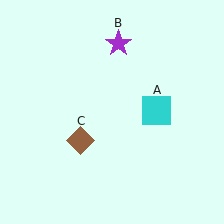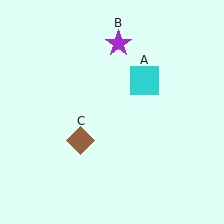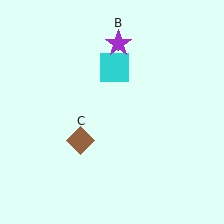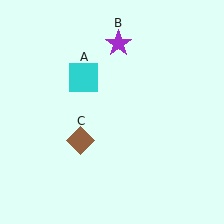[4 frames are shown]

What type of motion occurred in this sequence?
The cyan square (object A) rotated counterclockwise around the center of the scene.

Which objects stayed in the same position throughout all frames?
Purple star (object B) and brown diamond (object C) remained stationary.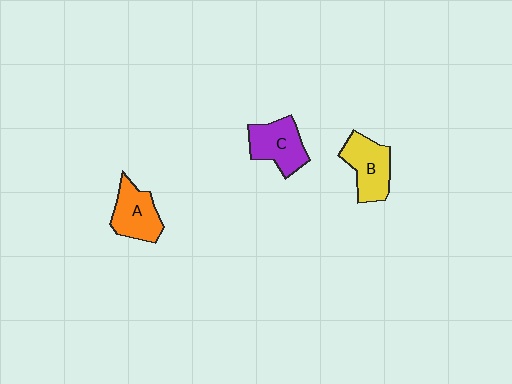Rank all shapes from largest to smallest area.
From largest to smallest: B (yellow), C (purple), A (orange).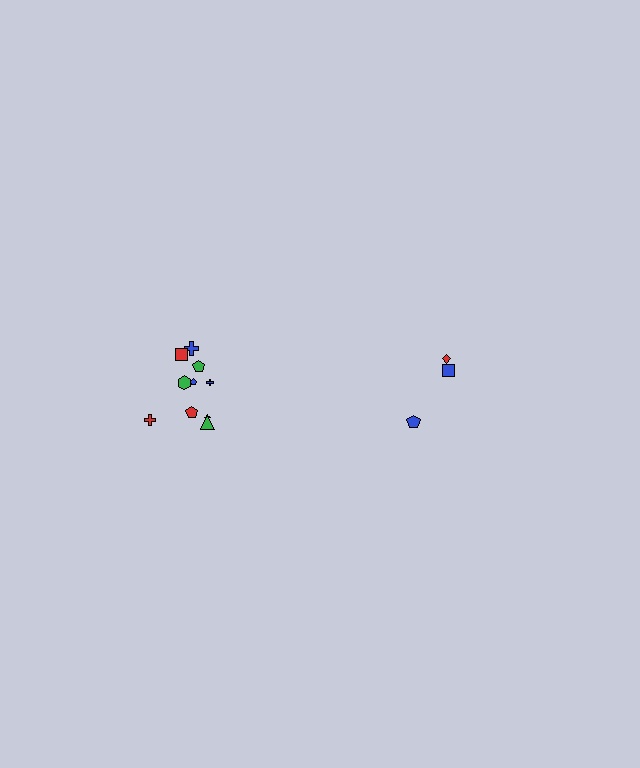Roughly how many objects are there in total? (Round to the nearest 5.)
Roughly 15 objects in total.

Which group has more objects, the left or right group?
The left group.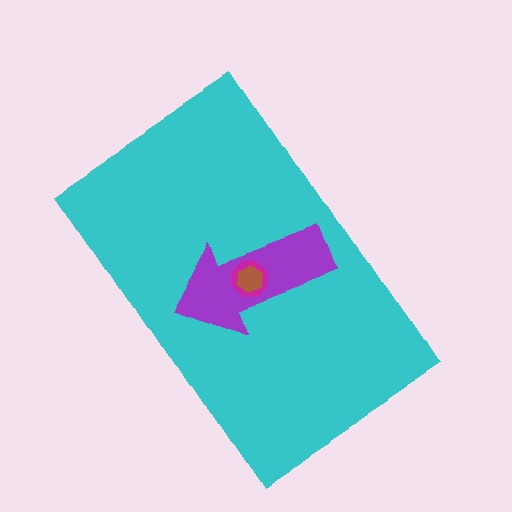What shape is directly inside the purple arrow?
The magenta circle.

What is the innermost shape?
The brown hexagon.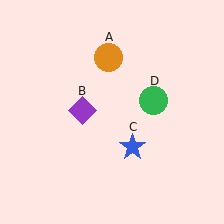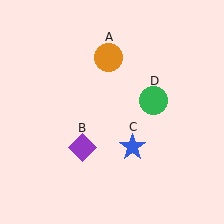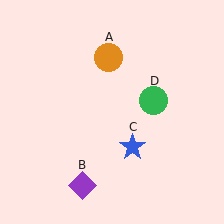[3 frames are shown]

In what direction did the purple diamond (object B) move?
The purple diamond (object B) moved down.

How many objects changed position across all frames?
1 object changed position: purple diamond (object B).